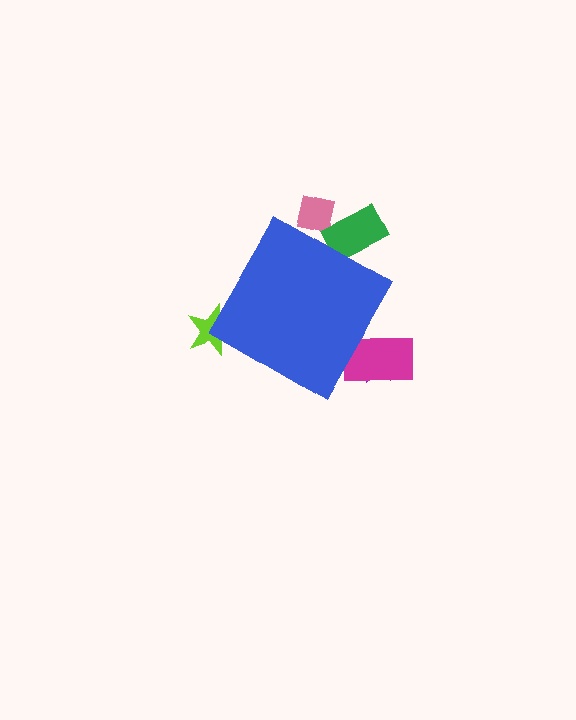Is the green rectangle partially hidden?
Yes, the green rectangle is partially hidden behind the blue diamond.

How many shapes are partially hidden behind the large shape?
5 shapes are partially hidden.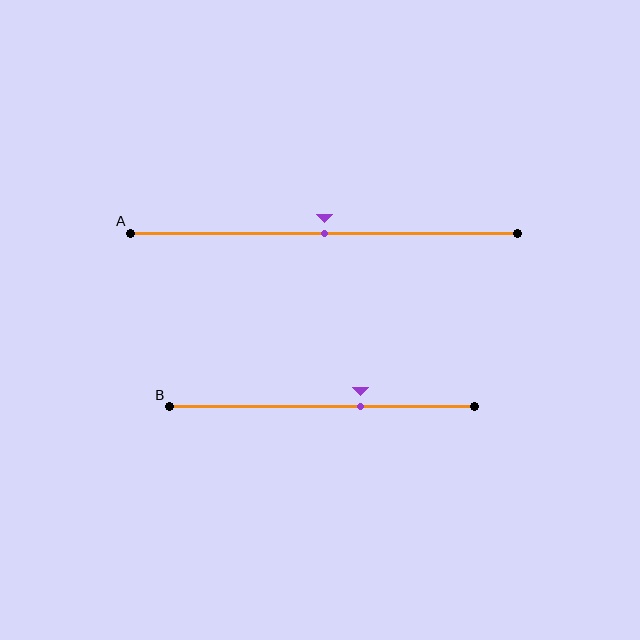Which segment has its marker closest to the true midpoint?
Segment A has its marker closest to the true midpoint.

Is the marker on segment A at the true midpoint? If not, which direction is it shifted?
Yes, the marker on segment A is at the true midpoint.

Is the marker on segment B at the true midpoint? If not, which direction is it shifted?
No, the marker on segment B is shifted to the right by about 13% of the segment length.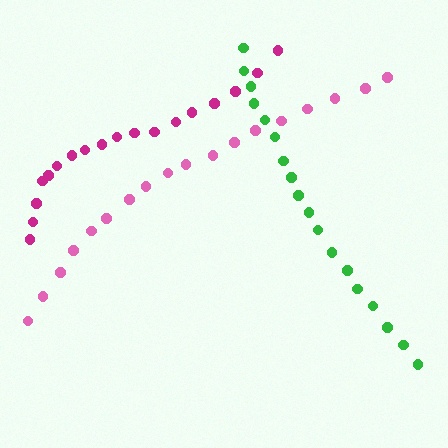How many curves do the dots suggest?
There are 3 distinct paths.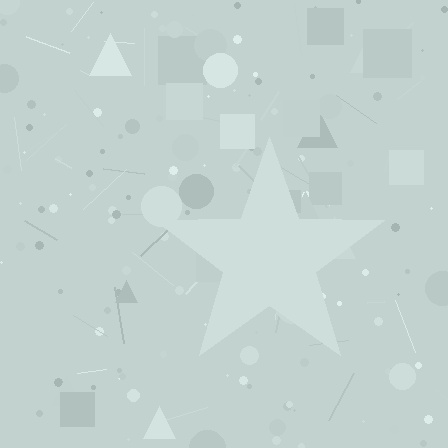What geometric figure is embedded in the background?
A star is embedded in the background.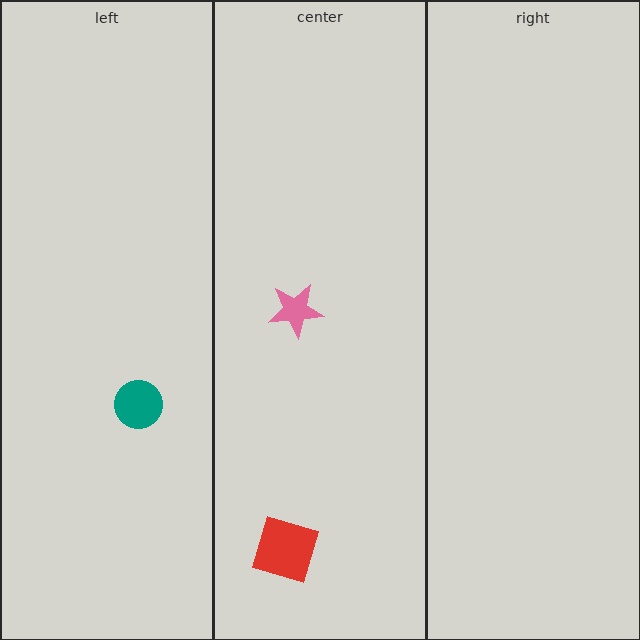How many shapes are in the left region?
1.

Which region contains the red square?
The center region.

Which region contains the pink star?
The center region.